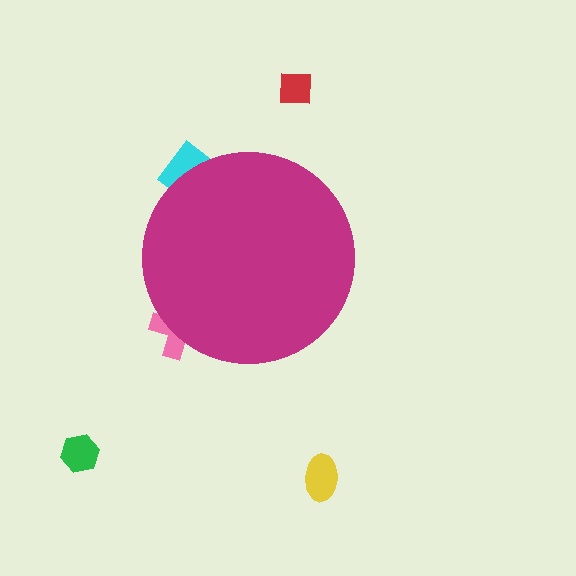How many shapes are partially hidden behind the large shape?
2 shapes are partially hidden.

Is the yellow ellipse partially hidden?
No, the yellow ellipse is fully visible.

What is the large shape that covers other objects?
A magenta circle.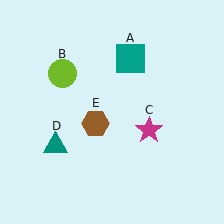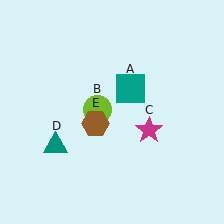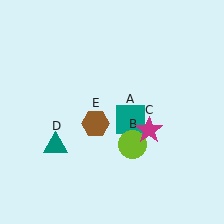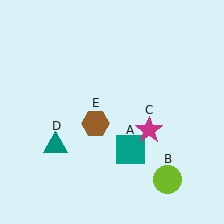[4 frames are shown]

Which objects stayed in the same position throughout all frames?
Magenta star (object C) and teal triangle (object D) and brown hexagon (object E) remained stationary.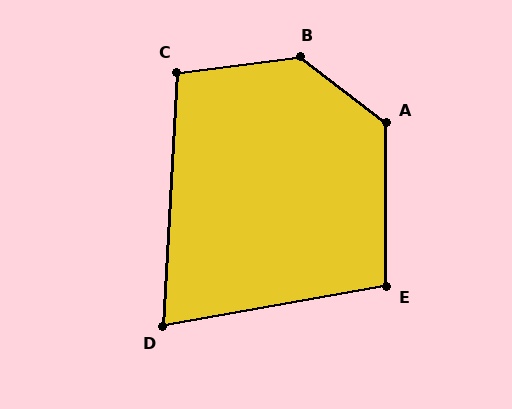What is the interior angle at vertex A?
Approximately 127 degrees (obtuse).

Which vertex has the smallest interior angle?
D, at approximately 77 degrees.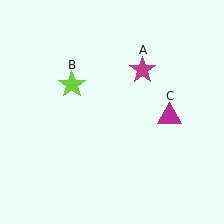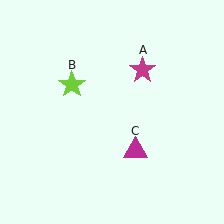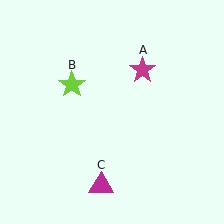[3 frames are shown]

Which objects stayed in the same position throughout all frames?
Magenta star (object A) and lime star (object B) remained stationary.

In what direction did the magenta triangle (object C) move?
The magenta triangle (object C) moved down and to the left.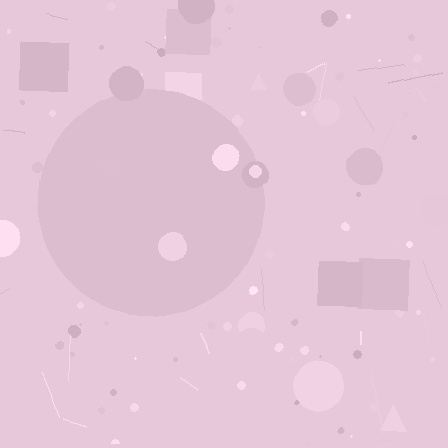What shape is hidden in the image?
A circle is hidden in the image.